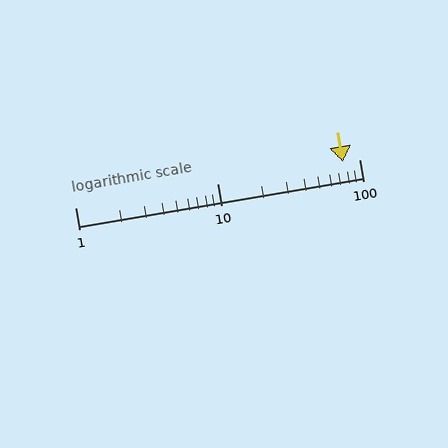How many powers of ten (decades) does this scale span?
The scale spans 2 decades, from 1 to 100.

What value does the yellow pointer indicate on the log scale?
The pointer indicates approximately 77.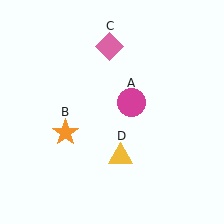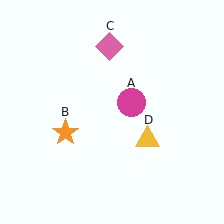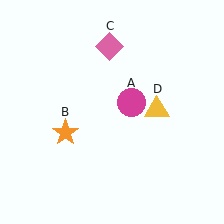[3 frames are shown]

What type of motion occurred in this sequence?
The yellow triangle (object D) rotated counterclockwise around the center of the scene.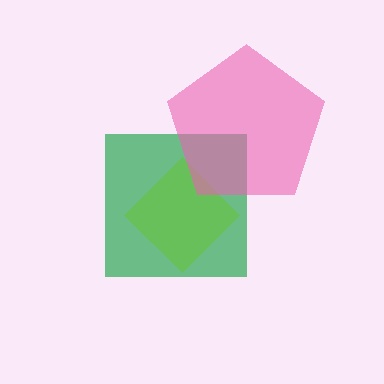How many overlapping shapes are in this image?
There are 3 overlapping shapes in the image.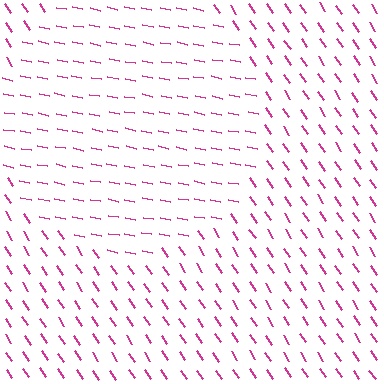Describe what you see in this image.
The image is filled with small magenta line segments. A circle region in the image has lines oriented differently from the surrounding lines, creating a visible texture boundary.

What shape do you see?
I see a circle.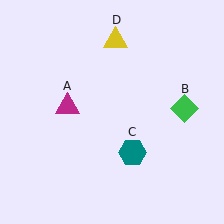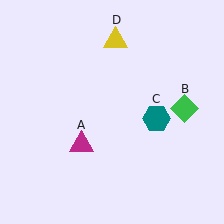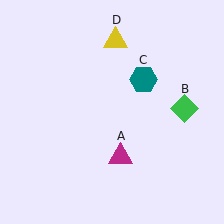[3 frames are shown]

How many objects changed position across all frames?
2 objects changed position: magenta triangle (object A), teal hexagon (object C).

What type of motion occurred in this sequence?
The magenta triangle (object A), teal hexagon (object C) rotated counterclockwise around the center of the scene.